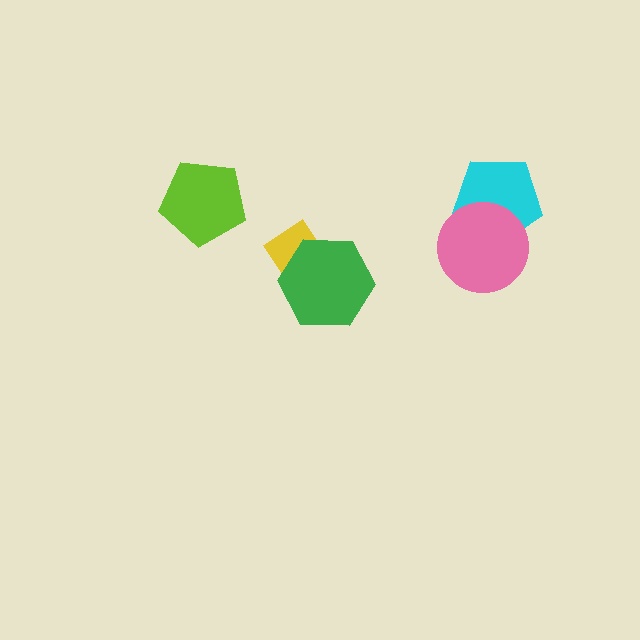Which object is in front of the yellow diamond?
The green hexagon is in front of the yellow diamond.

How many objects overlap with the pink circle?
1 object overlaps with the pink circle.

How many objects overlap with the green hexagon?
1 object overlaps with the green hexagon.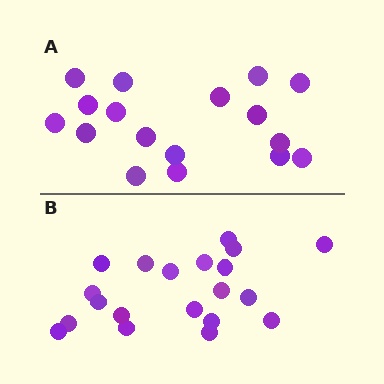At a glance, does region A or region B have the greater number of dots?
Region B (the bottom region) has more dots.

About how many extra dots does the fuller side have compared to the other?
Region B has just a few more — roughly 2 or 3 more dots than region A.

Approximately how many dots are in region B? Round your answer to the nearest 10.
About 20 dots.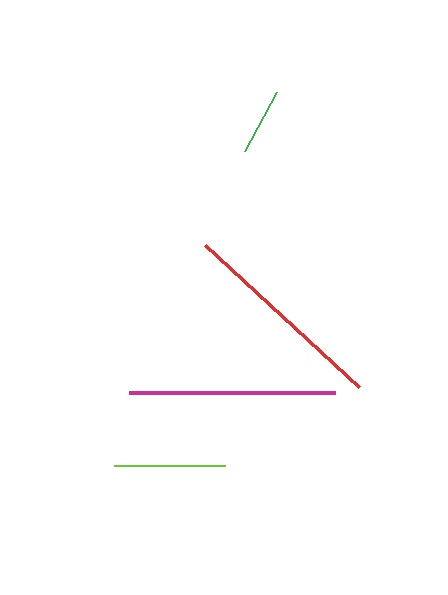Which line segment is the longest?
The red line is the longest at approximately 209 pixels.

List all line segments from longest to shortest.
From longest to shortest: red, magenta, lime, green.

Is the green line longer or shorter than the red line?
The red line is longer than the green line.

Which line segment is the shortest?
The green line is the shortest at approximately 67 pixels.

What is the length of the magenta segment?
The magenta segment is approximately 206 pixels long.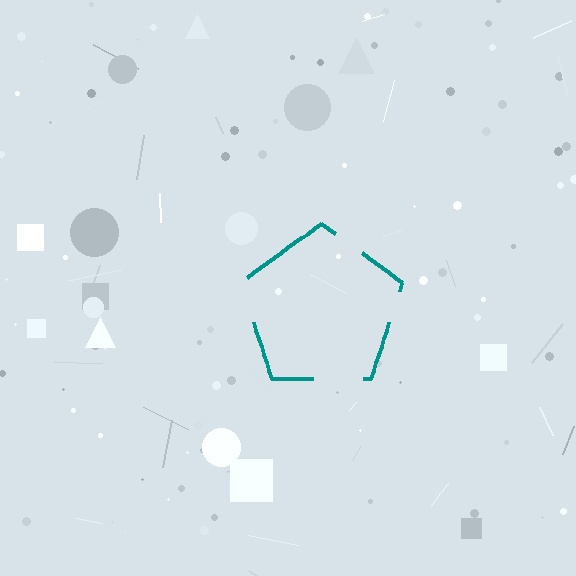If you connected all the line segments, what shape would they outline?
They would outline a pentagon.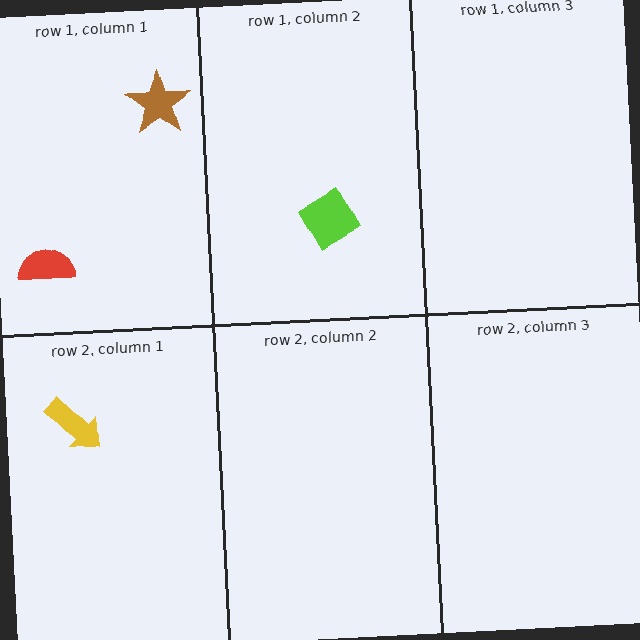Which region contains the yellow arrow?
The row 2, column 1 region.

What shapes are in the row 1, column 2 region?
The lime diamond.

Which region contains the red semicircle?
The row 1, column 1 region.